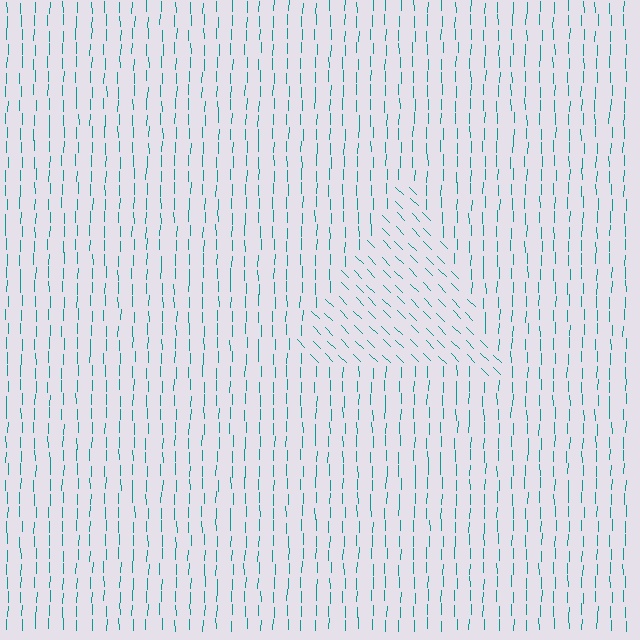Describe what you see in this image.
The image is filled with small teal line segments. A triangle region in the image has lines oriented differently from the surrounding lines, creating a visible texture boundary.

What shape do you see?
I see a triangle.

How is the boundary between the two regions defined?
The boundary is defined purely by a change in line orientation (approximately 45 degrees difference). All lines are the same color and thickness.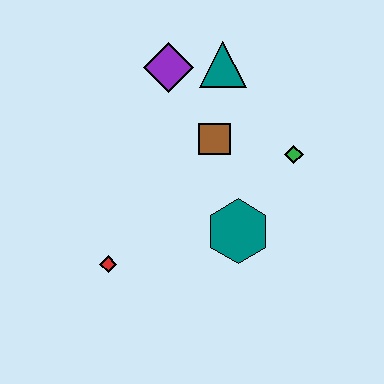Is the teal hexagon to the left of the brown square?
No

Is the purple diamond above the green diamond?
Yes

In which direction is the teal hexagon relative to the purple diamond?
The teal hexagon is below the purple diamond.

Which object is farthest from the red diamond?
The teal triangle is farthest from the red diamond.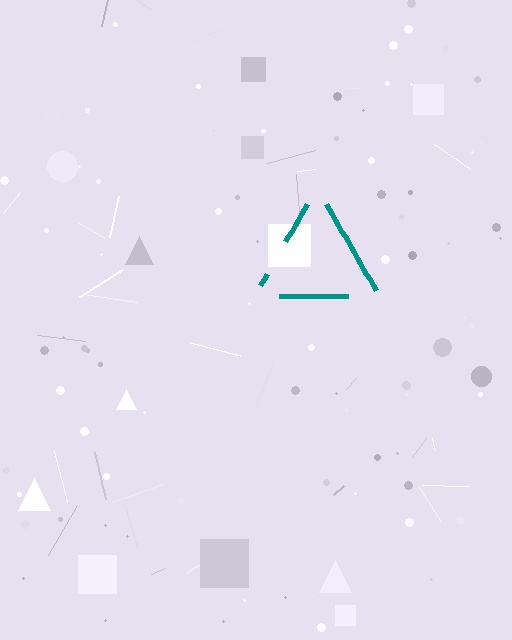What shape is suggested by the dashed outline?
The dashed outline suggests a triangle.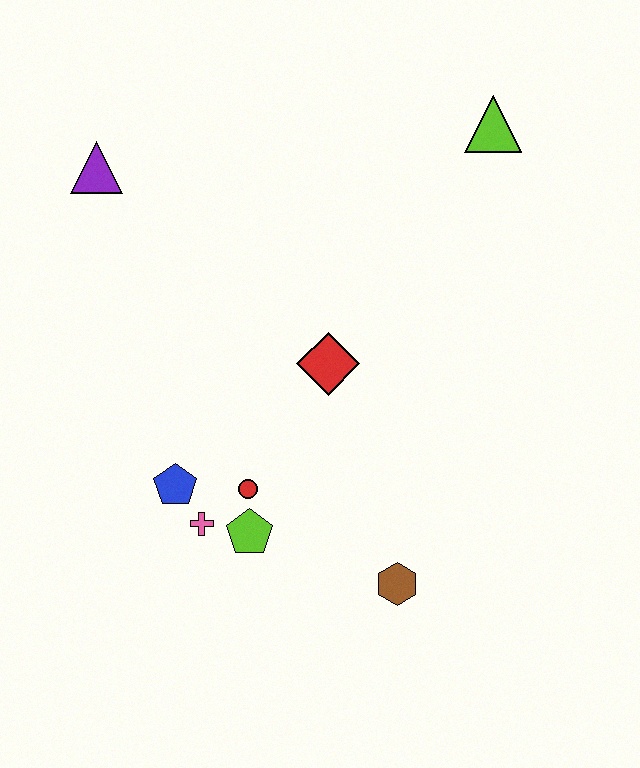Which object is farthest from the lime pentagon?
The lime triangle is farthest from the lime pentagon.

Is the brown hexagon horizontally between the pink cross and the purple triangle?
No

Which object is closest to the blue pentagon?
The pink cross is closest to the blue pentagon.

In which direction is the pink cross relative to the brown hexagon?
The pink cross is to the left of the brown hexagon.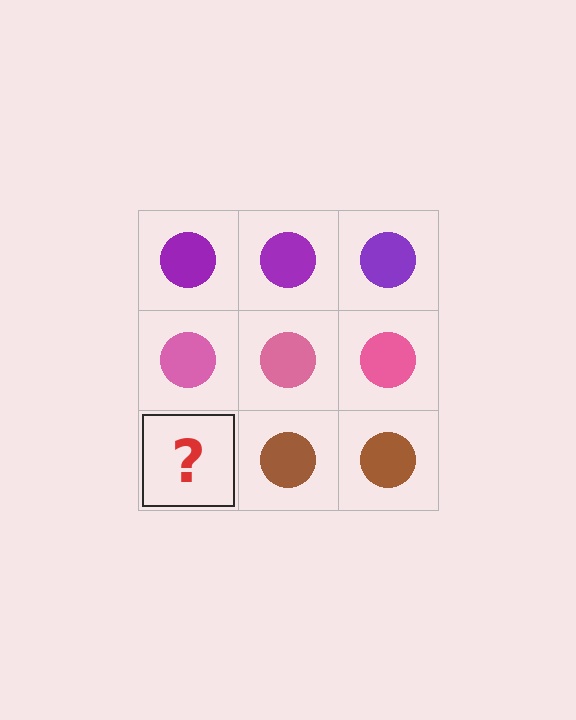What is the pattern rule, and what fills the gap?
The rule is that each row has a consistent color. The gap should be filled with a brown circle.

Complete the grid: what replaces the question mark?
The question mark should be replaced with a brown circle.